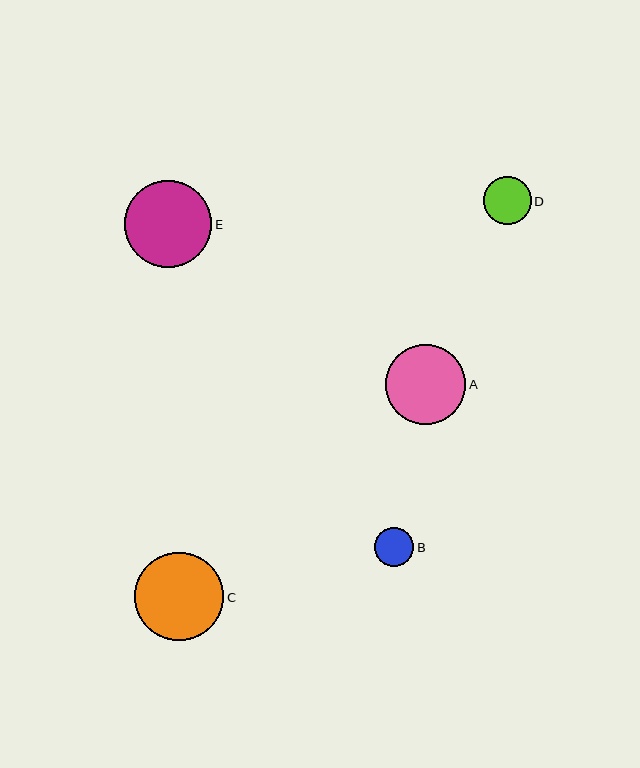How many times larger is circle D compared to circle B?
Circle D is approximately 1.2 times the size of circle B.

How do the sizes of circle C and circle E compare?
Circle C and circle E are approximately the same size.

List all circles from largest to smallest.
From largest to smallest: C, E, A, D, B.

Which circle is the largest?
Circle C is the largest with a size of approximately 89 pixels.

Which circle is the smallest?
Circle B is the smallest with a size of approximately 39 pixels.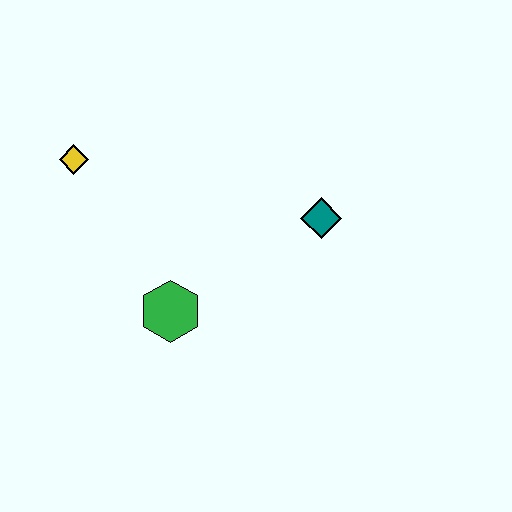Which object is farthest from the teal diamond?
The yellow diamond is farthest from the teal diamond.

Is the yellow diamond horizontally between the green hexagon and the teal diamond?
No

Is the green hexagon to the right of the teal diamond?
No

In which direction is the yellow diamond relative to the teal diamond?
The yellow diamond is to the left of the teal diamond.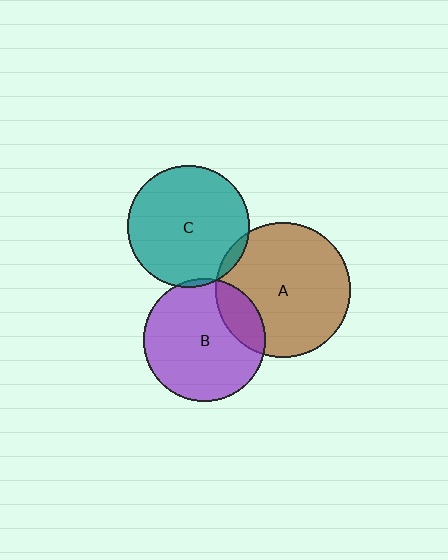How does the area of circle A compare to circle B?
Approximately 1.2 times.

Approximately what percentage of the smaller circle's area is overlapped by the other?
Approximately 5%.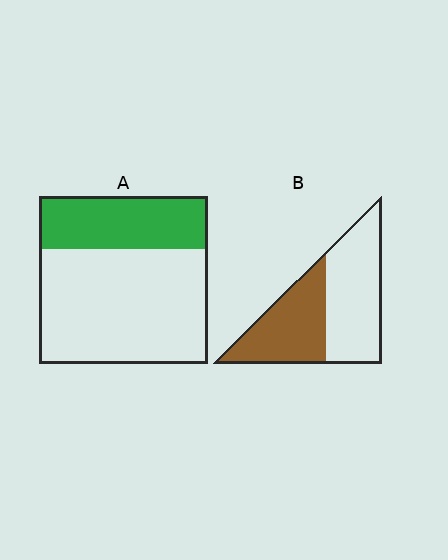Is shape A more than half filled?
No.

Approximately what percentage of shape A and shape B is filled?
A is approximately 30% and B is approximately 45%.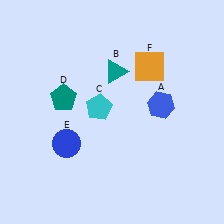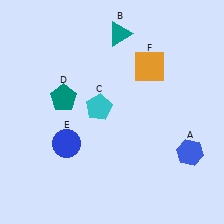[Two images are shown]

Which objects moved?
The objects that moved are: the blue hexagon (A), the teal triangle (B).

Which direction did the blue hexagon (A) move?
The blue hexagon (A) moved down.